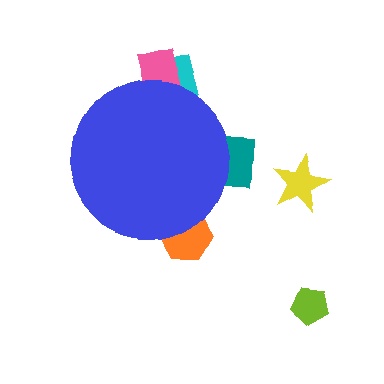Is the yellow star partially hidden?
No, the yellow star is fully visible.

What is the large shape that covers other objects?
A blue circle.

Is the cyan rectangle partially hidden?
Yes, the cyan rectangle is partially hidden behind the blue circle.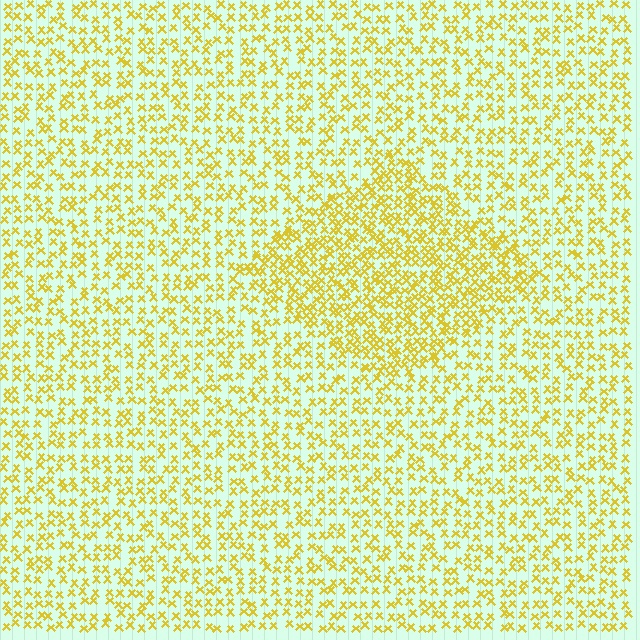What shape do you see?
I see a diamond.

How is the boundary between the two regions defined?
The boundary is defined by a change in element density (approximately 1.8x ratio). All elements are the same color, size, and shape.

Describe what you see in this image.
The image contains small yellow elements arranged at two different densities. A diamond-shaped region is visible where the elements are more densely packed than the surrounding area.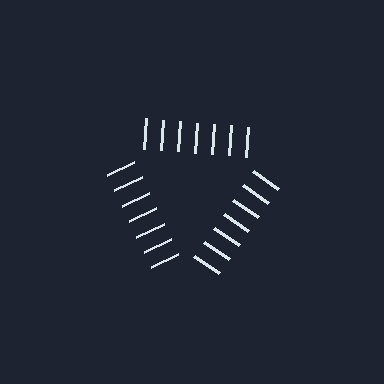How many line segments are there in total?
21 — 7 along each of the 3 edges.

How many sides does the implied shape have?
3 sides — the line-ends trace a triangle.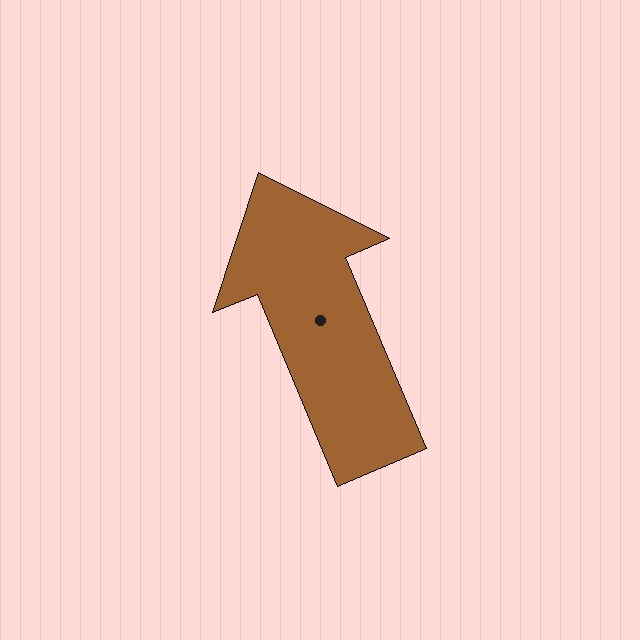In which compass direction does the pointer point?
Northwest.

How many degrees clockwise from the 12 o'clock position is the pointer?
Approximately 337 degrees.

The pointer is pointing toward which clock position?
Roughly 11 o'clock.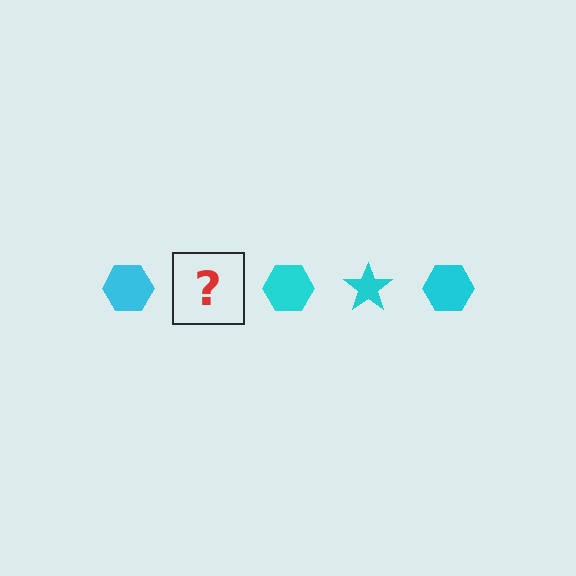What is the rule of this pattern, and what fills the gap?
The rule is that the pattern cycles through hexagon, star shapes in cyan. The gap should be filled with a cyan star.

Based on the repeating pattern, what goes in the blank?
The blank should be a cyan star.